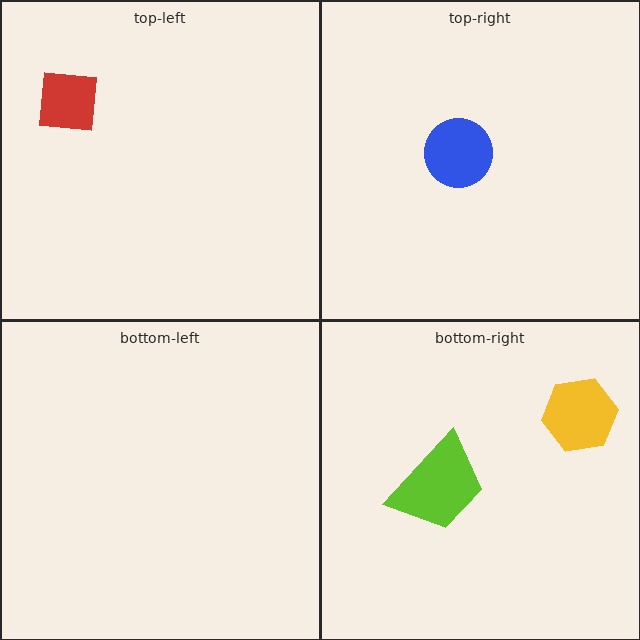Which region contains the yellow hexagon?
The bottom-right region.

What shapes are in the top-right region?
The blue circle.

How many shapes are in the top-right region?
1.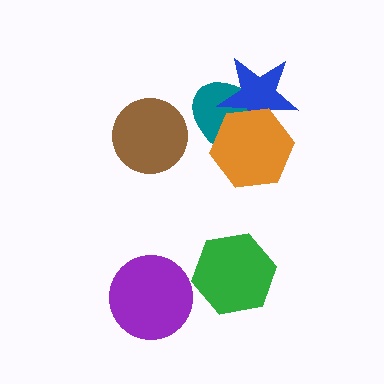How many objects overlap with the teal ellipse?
2 objects overlap with the teal ellipse.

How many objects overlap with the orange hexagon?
2 objects overlap with the orange hexagon.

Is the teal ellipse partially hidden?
Yes, it is partially covered by another shape.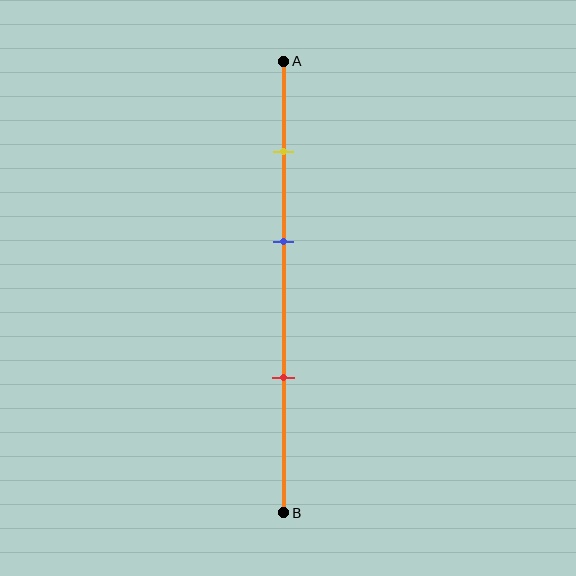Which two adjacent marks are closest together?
The yellow and blue marks are the closest adjacent pair.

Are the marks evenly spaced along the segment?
Yes, the marks are approximately evenly spaced.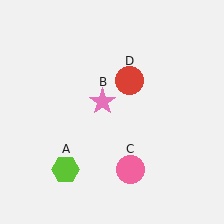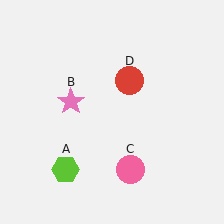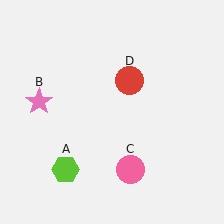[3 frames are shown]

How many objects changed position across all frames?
1 object changed position: pink star (object B).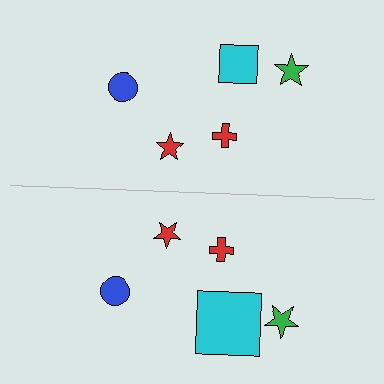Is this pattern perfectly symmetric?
No, the pattern is not perfectly symmetric. The cyan square on the bottom side has a different size than its mirror counterpart.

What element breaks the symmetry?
The cyan square on the bottom side has a different size than its mirror counterpart.